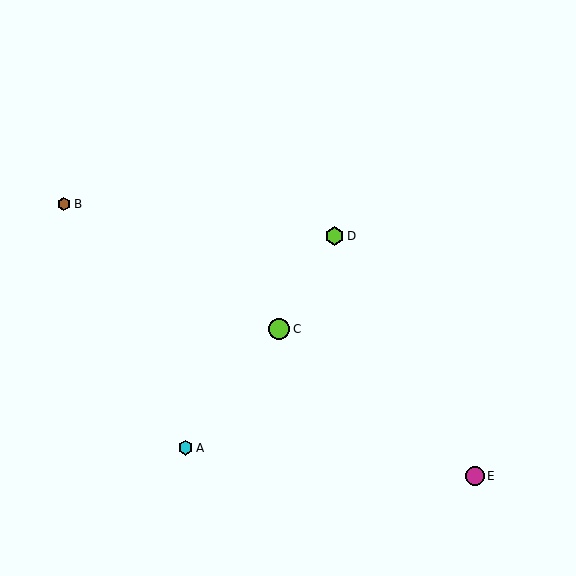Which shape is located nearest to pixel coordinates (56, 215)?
The brown hexagon (labeled B) at (64, 204) is nearest to that location.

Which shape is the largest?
The lime circle (labeled C) is the largest.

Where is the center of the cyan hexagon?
The center of the cyan hexagon is at (185, 448).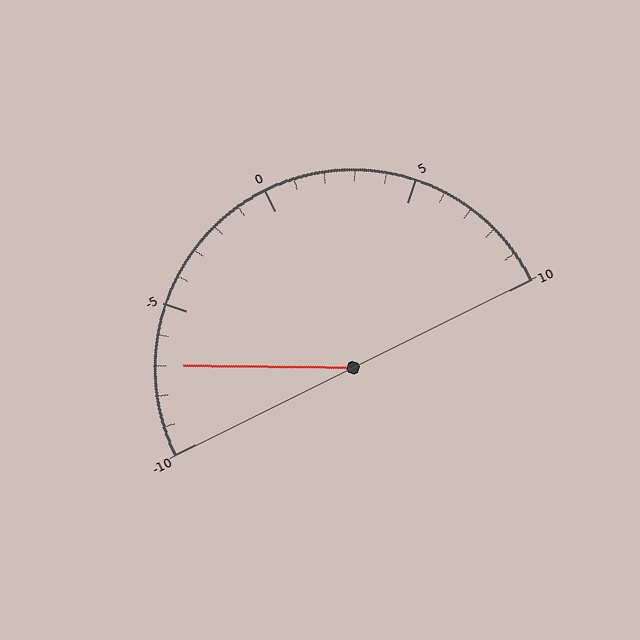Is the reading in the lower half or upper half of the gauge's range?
The reading is in the lower half of the range (-10 to 10).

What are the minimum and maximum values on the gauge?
The gauge ranges from -10 to 10.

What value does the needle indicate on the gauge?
The needle indicates approximately -7.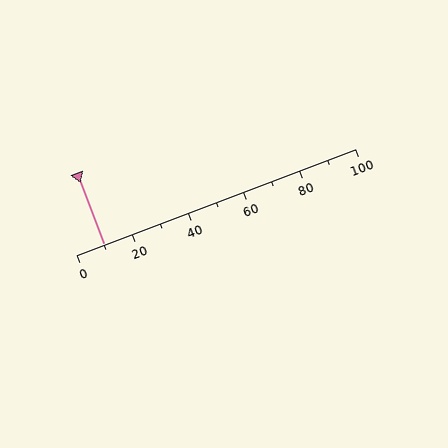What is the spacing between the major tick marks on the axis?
The major ticks are spaced 20 apart.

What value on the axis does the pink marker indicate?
The marker indicates approximately 10.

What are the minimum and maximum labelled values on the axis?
The axis runs from 0 to 100.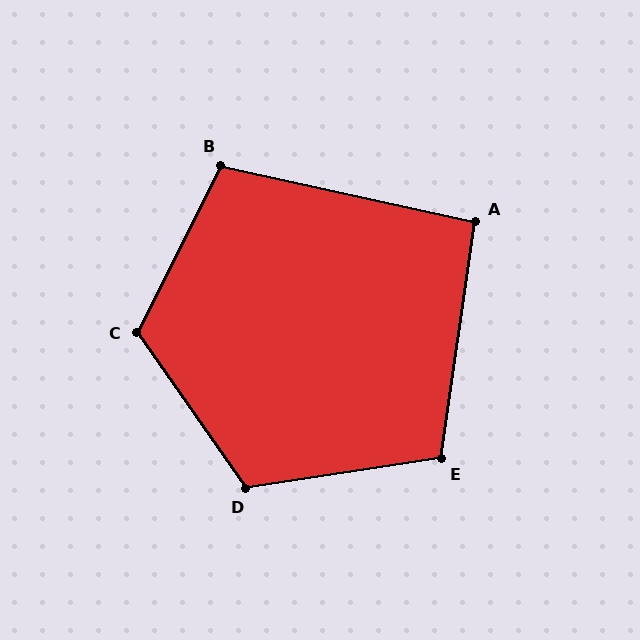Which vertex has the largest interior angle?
C, at approximately 118 degrees.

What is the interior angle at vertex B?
Approximately 104 degrees (obtuse).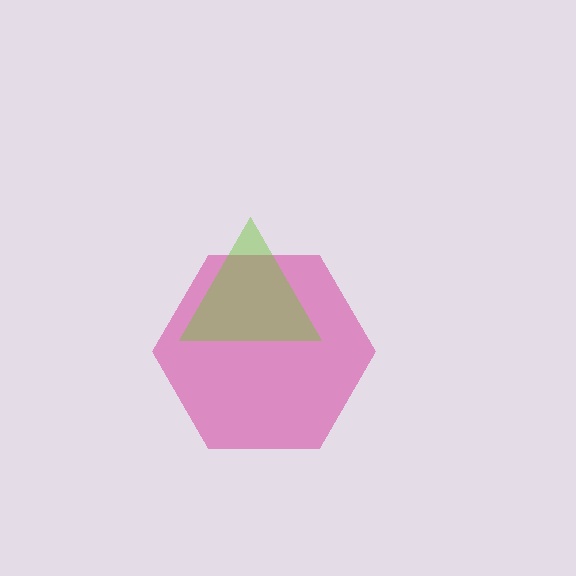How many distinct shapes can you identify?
There are 2 distinct shapes: a magenta hexagon, a lime triangle.